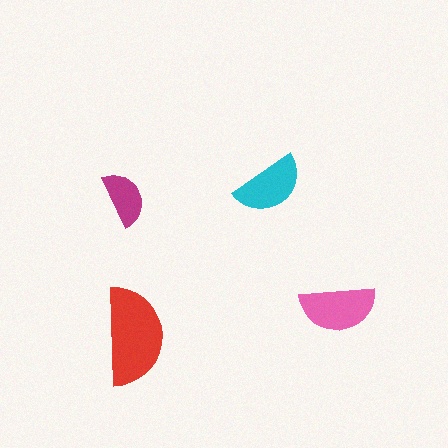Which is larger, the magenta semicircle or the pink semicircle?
The pink one.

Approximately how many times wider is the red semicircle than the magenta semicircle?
About 2 times wider.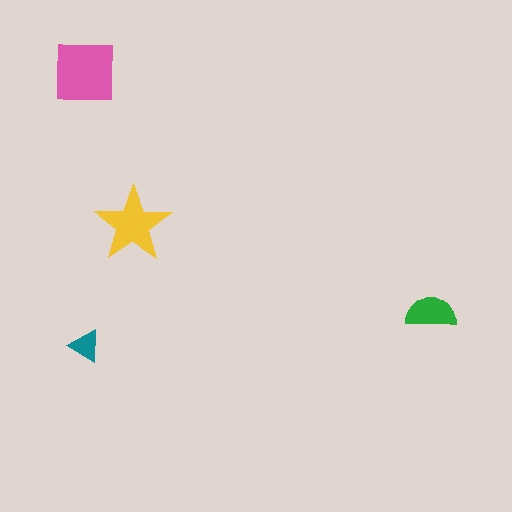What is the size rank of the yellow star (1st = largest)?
2nd.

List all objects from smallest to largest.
The teal triangle, the green semicircle, the yellow star, the pink square.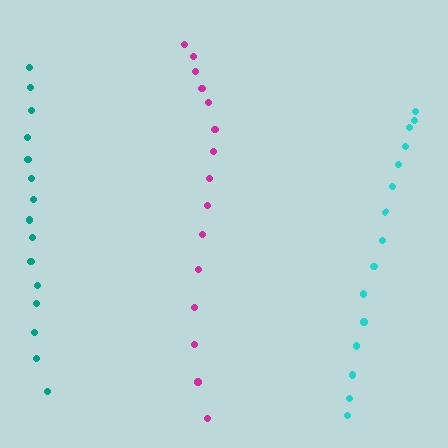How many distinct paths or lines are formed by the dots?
There are 3 distinct paths.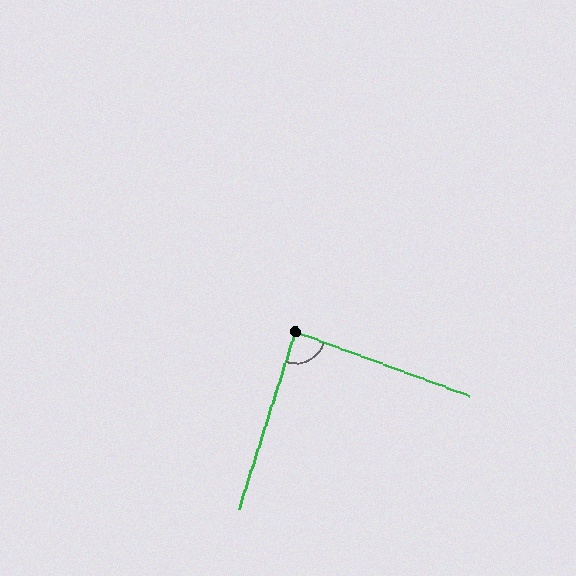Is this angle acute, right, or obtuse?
It is approximately a right angle.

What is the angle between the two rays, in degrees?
Approximately 88 degrees.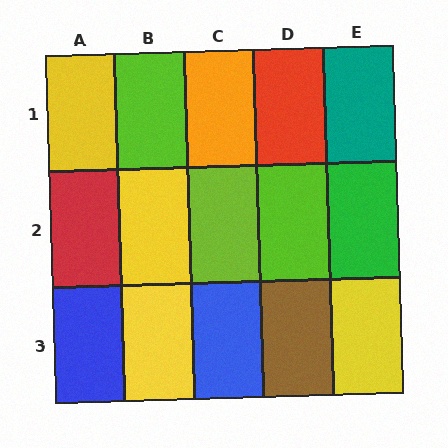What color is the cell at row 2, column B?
Yellow.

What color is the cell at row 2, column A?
Red.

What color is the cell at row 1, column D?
Red.